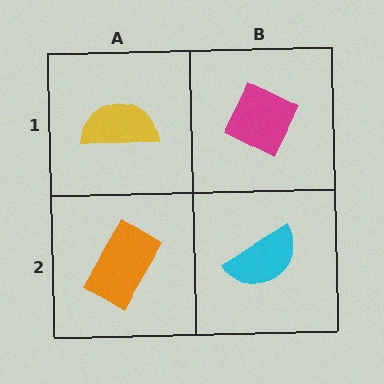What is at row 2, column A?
An orange rectangle.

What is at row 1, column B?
A magenta diamond.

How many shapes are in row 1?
2 shapes.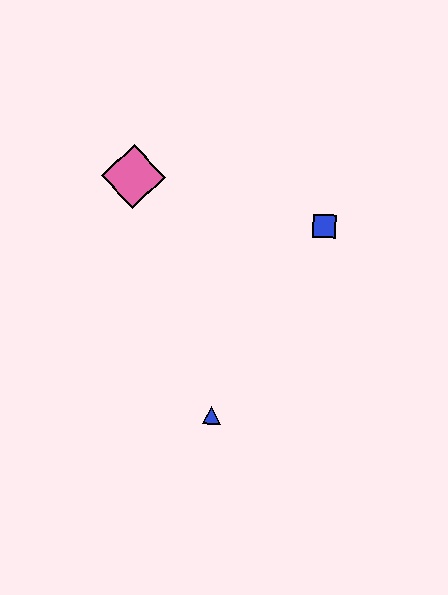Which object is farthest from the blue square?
The blue triangle is farthest from the blue square.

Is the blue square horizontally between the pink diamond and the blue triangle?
No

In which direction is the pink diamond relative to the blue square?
The pink diamond is to the left of the blue square.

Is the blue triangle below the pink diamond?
Yes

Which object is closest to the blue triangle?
The blue square is closest to the blue triangle.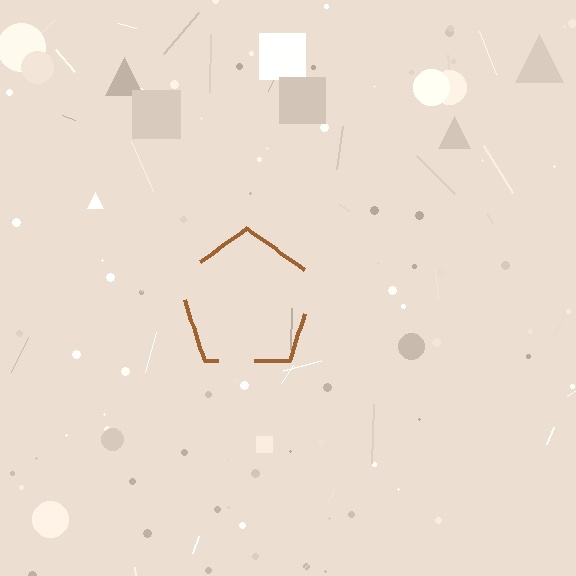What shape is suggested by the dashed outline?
The dashed outline suggests a pentagon.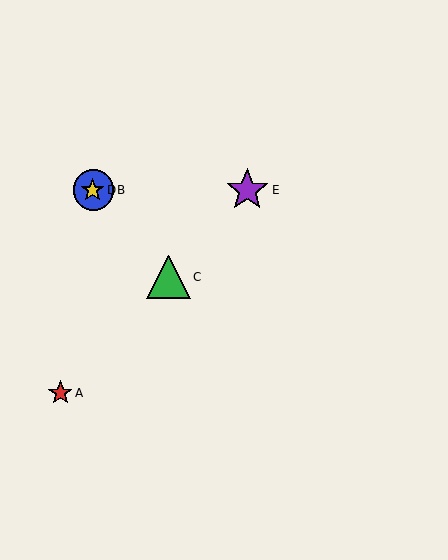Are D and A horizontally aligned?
No, D is at y≈190 and A is at y≈393.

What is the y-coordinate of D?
Object D is at y≈190.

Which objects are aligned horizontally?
Objects B, D, E are aligned horizontally.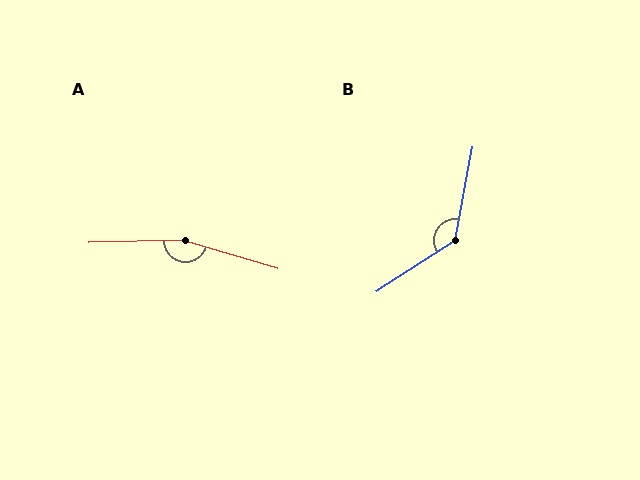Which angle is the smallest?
B, at approximately 133 degrees.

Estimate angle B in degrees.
Approximately 133 degrees.